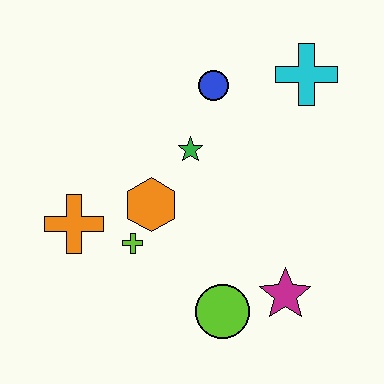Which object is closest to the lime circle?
The magenta star is closest to the lime circle.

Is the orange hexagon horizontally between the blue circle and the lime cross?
Yes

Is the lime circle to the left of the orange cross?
No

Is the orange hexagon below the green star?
Yes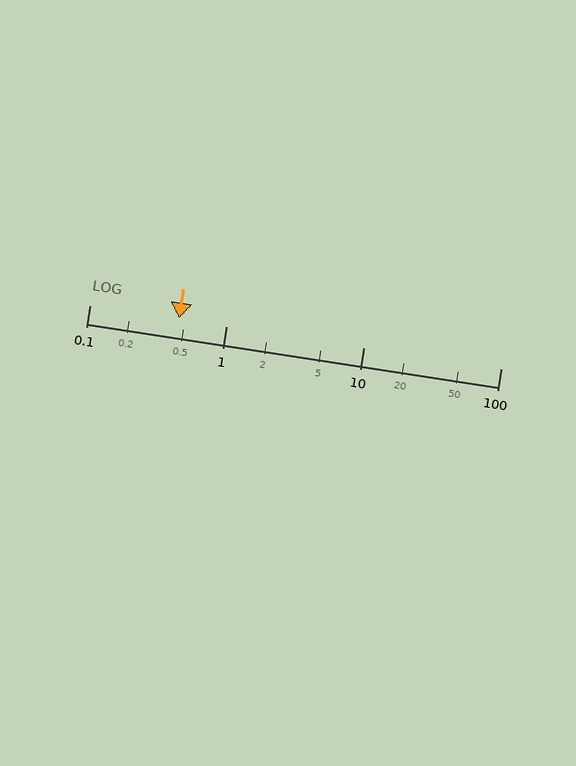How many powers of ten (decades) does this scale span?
The scale spans 3 decades, from 0.1 to 100.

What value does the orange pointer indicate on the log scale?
The pointer indicates approximately 0.45.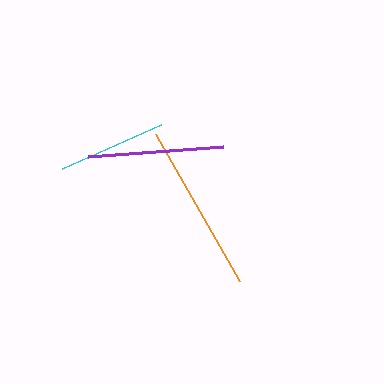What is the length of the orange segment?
The orange segment is approximately 169 pixels long.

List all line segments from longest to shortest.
From longest to shortest: orange, purple, cyan.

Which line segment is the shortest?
The cyan line is the shortest at approximately 108 pixels.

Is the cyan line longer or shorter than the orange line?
The orange line is longer than the cyan line.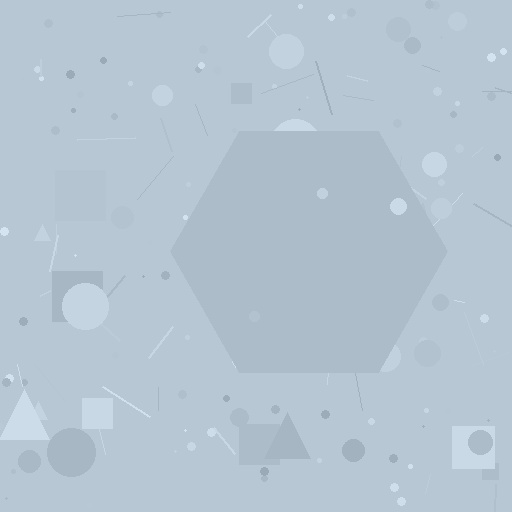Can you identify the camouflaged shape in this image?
The camouflaged shape is a hexagon.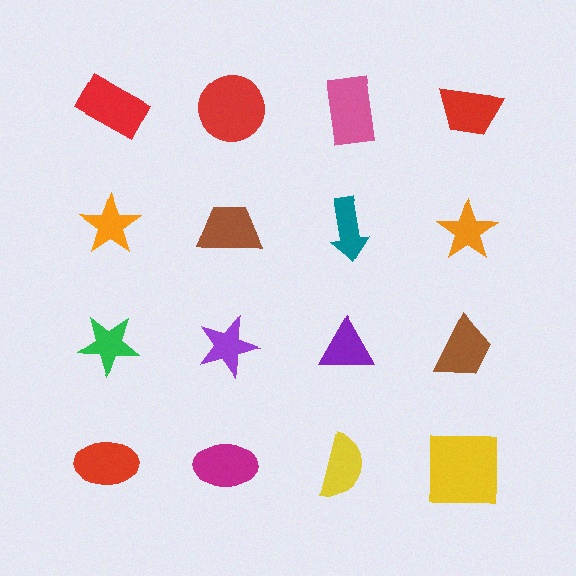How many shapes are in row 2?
4 shapes.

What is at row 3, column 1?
A green star.